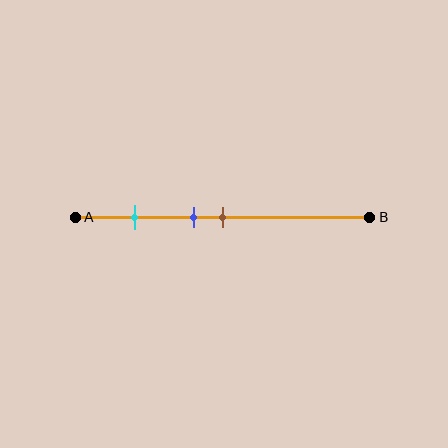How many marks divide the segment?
There are 3 marks dividing the segment.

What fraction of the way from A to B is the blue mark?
The blue mark is approximately 40% (0.4) of the way from A to B.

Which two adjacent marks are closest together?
The blue and brown marks are the closest adjacent pair.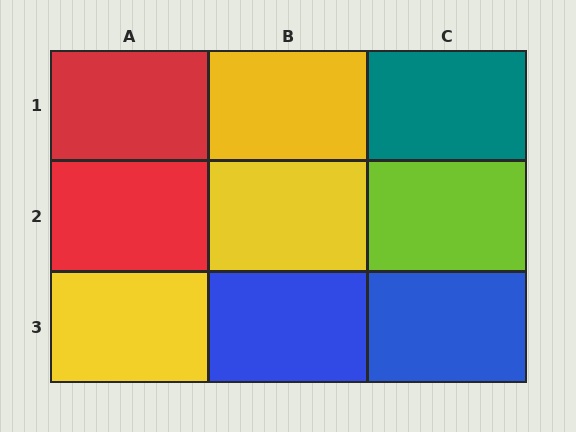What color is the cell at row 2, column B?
Yellow.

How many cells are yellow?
3 cells are yellow.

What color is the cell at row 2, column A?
Red.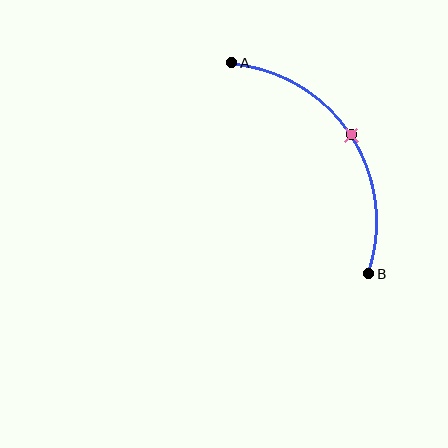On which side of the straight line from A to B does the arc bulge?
The arc bulges to the right of the straight line connecting A and B.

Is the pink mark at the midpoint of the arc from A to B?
Yes. The pink mark lies on the arc at equal arc-length from both A and B — it is the arc midpoint.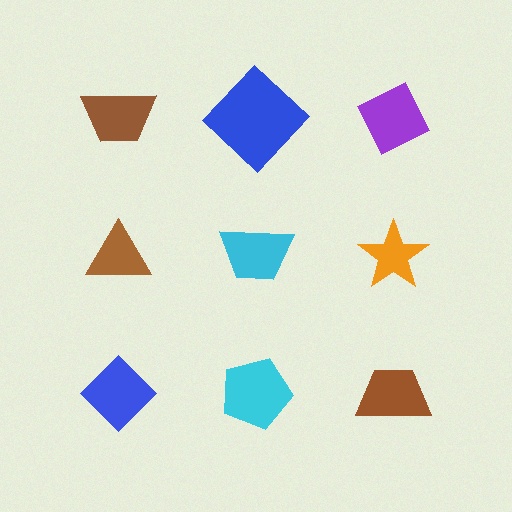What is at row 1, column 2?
A blue diamond.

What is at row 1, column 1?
A brown trapezoid.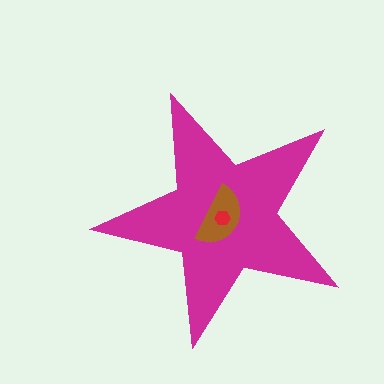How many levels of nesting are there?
3.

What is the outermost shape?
The magenta star.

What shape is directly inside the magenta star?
The brown semicircle.